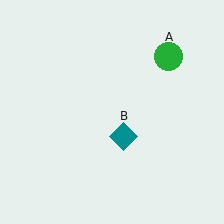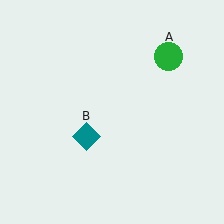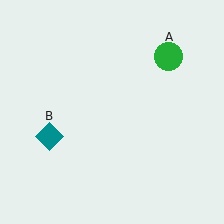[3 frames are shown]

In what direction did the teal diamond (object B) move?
The teal diamond (object B) moved left.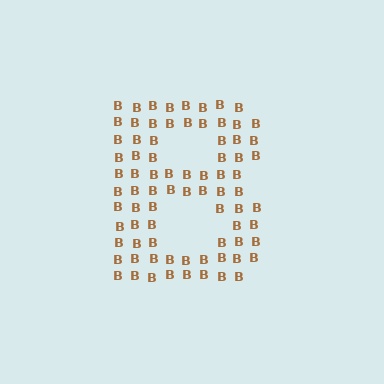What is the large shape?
The large shape is the letter B.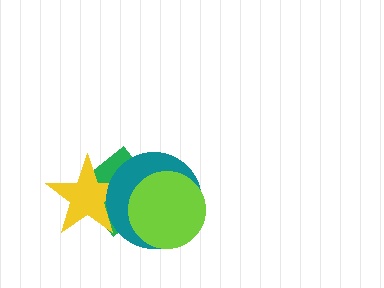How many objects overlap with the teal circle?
3 objects overlap with the teal circle.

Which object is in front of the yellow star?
The teal circle is in front of the yellow star.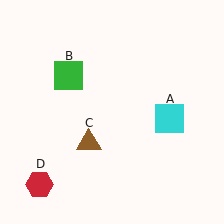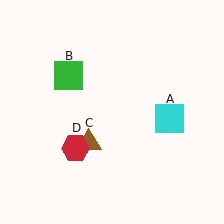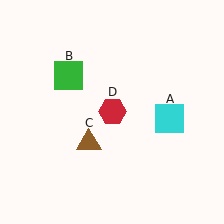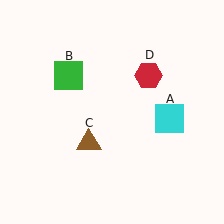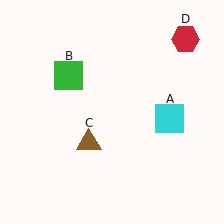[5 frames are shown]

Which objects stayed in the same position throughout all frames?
Cyan square (object A) and green square (object B) and brown triangle (object C) remained stationary.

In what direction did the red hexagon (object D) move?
The red hexagon (object D) moved up and to the right.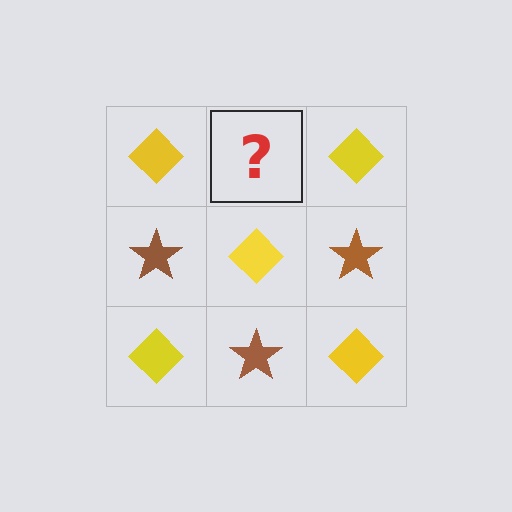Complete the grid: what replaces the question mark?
The question mark should be replaced with a brown star.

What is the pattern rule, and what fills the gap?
The rule is that it alternates yellow diamond and brown star in a checkerboard pattern. The gap should be filled with a brown star.